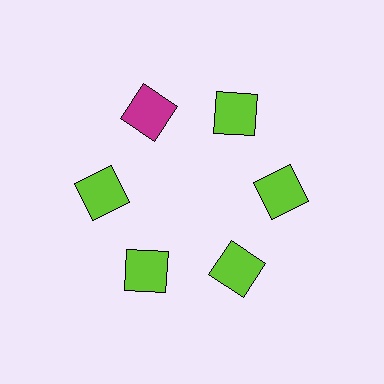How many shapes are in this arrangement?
There are 6 shapes arranged in a ring pattern.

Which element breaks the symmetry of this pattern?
The magenta square at roughly the 11 o'clock position breaks the symmetry. All other shapes are lime squares.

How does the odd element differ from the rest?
It has a different color: magenta instead of lime.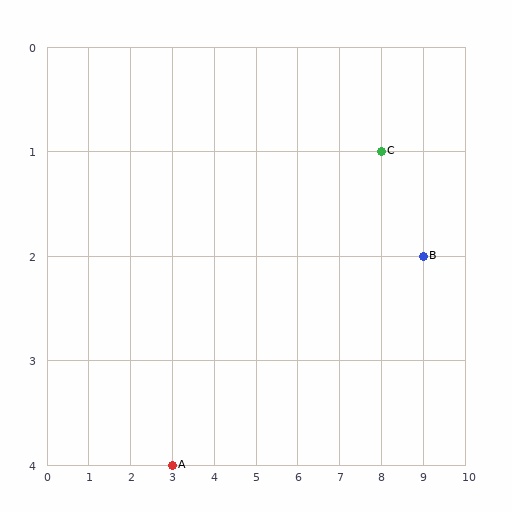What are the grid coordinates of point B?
Point B is at grid coordinates (9, 2).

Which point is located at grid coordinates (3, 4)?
Point A is at (3, 4).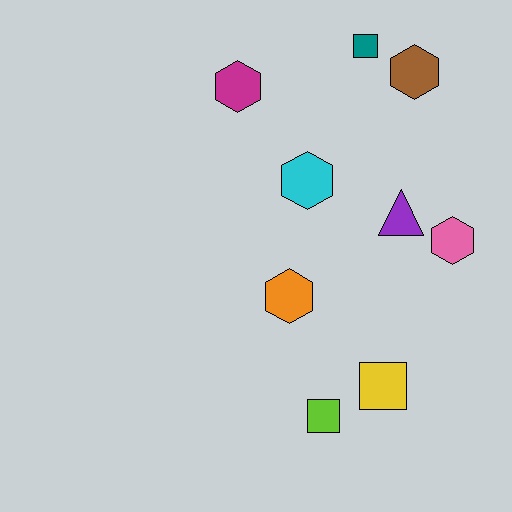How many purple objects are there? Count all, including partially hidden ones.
There is 1 purple object.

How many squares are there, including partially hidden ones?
There are 3 squares.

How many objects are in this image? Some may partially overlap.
There are 9 objects.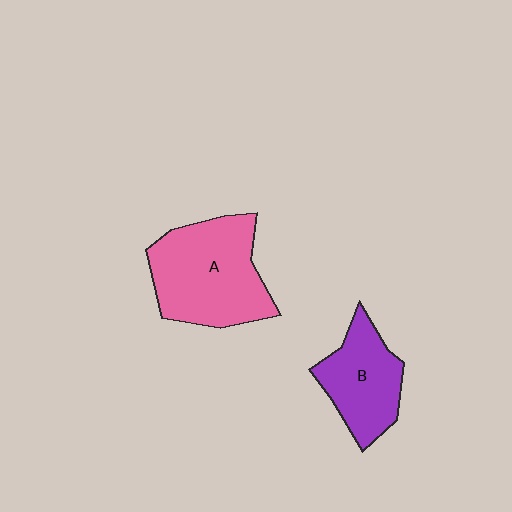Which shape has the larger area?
Shape A (pink).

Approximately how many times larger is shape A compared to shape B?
Approximately 1.5 times.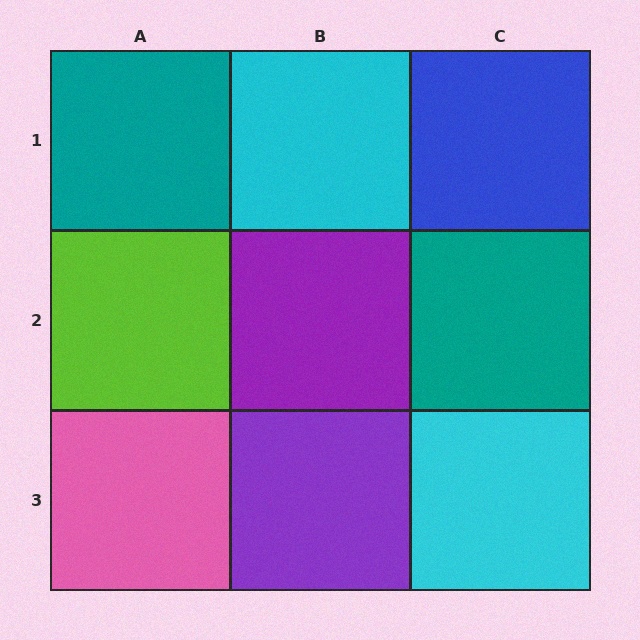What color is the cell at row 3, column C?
Cyan.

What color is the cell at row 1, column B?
Cyan.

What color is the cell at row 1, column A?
Teal.